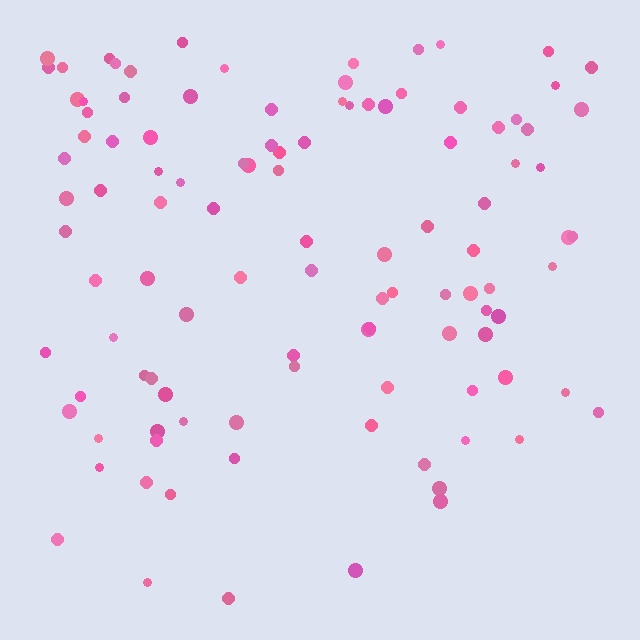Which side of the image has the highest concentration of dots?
The top.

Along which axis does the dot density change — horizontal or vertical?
Vertical.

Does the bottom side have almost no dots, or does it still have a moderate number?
Still a moderate number, just noticeably fewer than the top.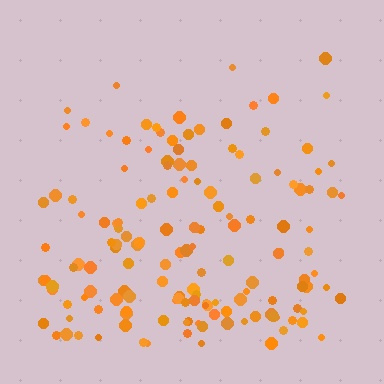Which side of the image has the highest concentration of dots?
The bottom.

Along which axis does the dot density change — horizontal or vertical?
Vertical.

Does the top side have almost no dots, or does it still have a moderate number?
Still a moderate number, just noticeably fewer than the bottom.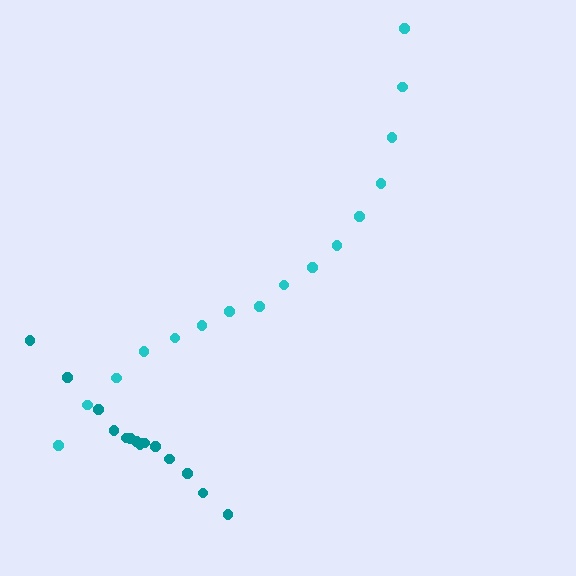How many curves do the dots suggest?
There are 2 distinct paths.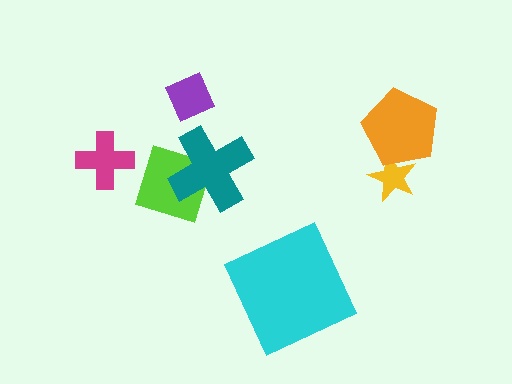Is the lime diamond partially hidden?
Yes, it is partially covered by another shape.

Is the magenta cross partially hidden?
No, no other shape covers it.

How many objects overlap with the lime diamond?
1 object overlaps with the lime diamond.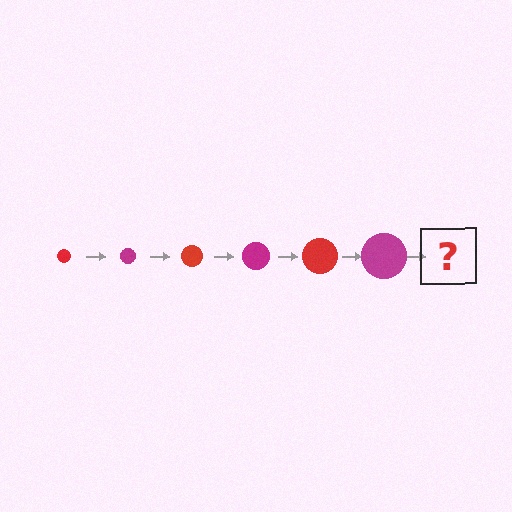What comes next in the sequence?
The next element should be a red circle, larger than the previous one.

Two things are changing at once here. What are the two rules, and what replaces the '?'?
The two rules are that the circle grows larger each step and the color cycles through red and magenta. The '?' should be a red circle, larger than the previous one.